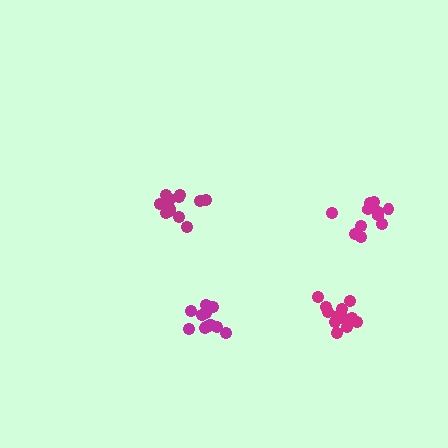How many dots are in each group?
Group 1: 13 dots, Group 2: 13 dots, Group 3: 12 dots, Group 4: 12 dots (50 total).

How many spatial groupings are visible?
There are 4 spatial groupings.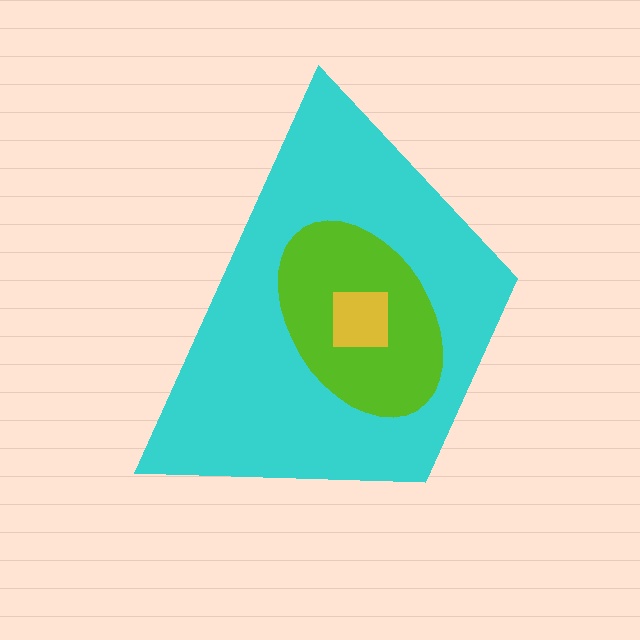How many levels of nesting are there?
3.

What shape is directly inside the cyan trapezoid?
The lime ellipse.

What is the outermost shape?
The cyan trapezoid.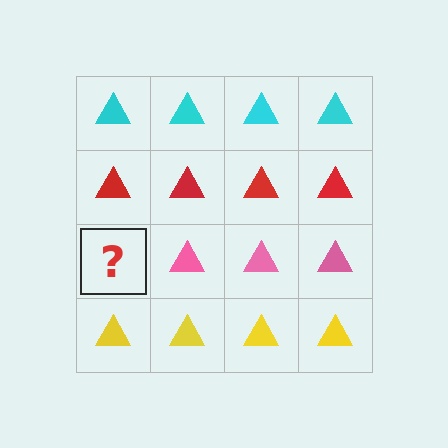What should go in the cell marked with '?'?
The missing cell should contain a pink triangle.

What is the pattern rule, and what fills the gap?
The rule is that each row has a consistent color. The gap should be filled with a pink triangle.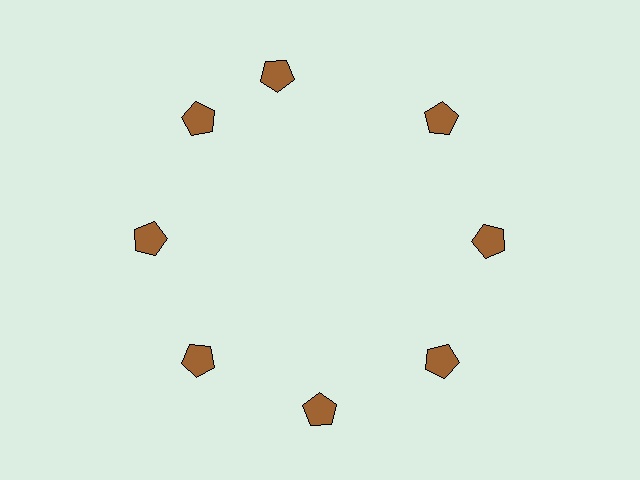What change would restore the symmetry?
The symmetry would be restored by rotating it back into even spacing with its neighbors so that all 8 pentagons sit at equal angles and equal distance from the center.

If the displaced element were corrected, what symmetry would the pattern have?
It would have 8-fold rotational symmetry — the pattern would map onto itself every 45 degrees.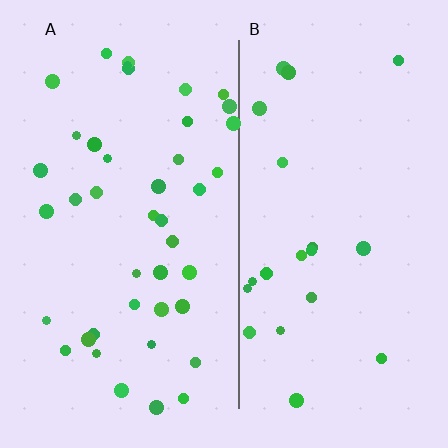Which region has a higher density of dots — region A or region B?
A (the left).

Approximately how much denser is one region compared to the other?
Approximately 2.0× — region A over region B.